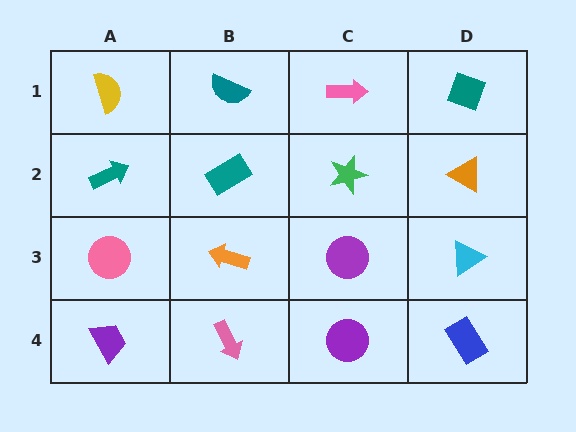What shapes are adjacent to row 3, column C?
A green star (row 2, column C), a purple circle (row 4, column C), an orange arrow (row 3, column B), a cyan triangle (row 3, column D).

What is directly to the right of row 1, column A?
A teal semicircle.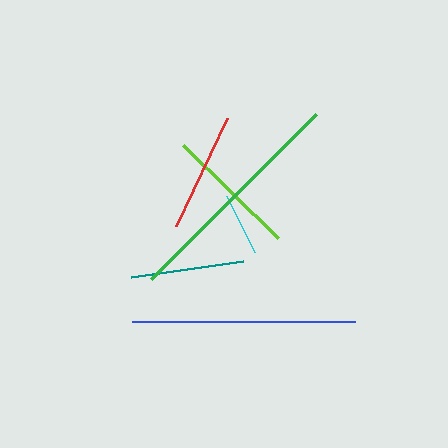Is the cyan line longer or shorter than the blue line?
The blue line is longer than the cyan line.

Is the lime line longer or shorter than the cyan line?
The lime line is longer than the cyan line.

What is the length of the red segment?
The red segment is approximately 119 pixels long.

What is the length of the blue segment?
The blue segment is approximately 223 pixels long.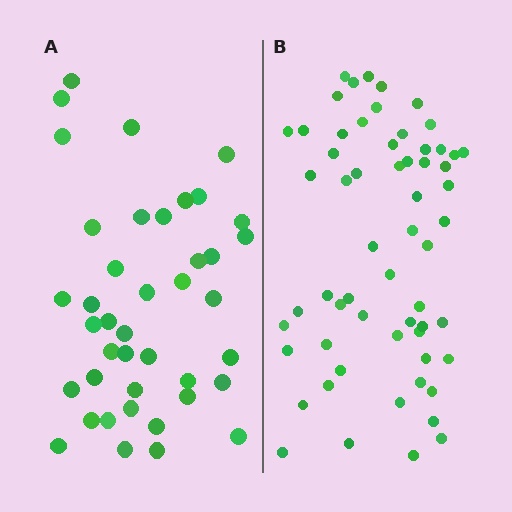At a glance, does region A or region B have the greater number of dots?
Region B (the right region) has more dots.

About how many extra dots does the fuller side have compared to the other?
Region B has approximately 20 more dots than region A.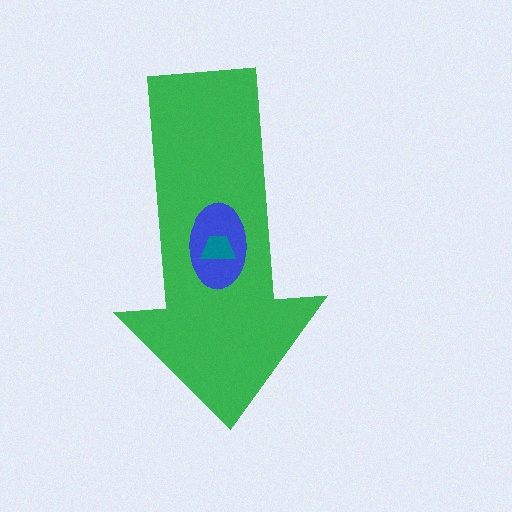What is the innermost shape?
The teal trapezoid.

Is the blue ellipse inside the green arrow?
Yes.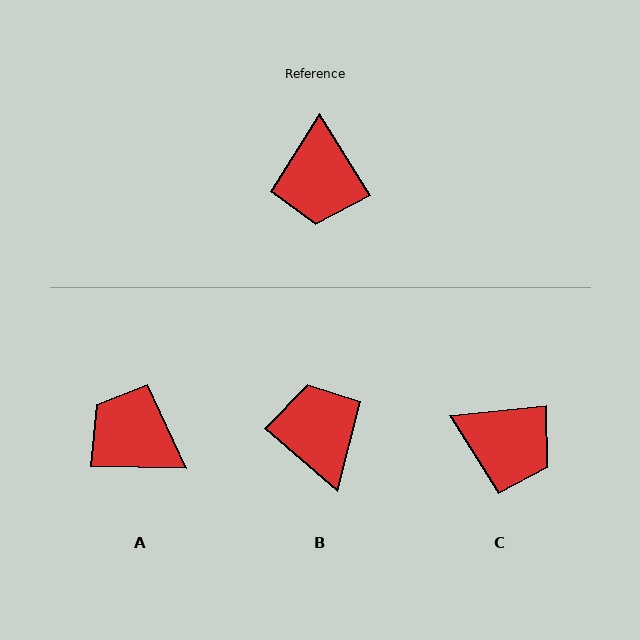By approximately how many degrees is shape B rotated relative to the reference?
Approximately 162 degrees clockwise.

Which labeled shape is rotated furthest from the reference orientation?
B, about 162 degrees away.